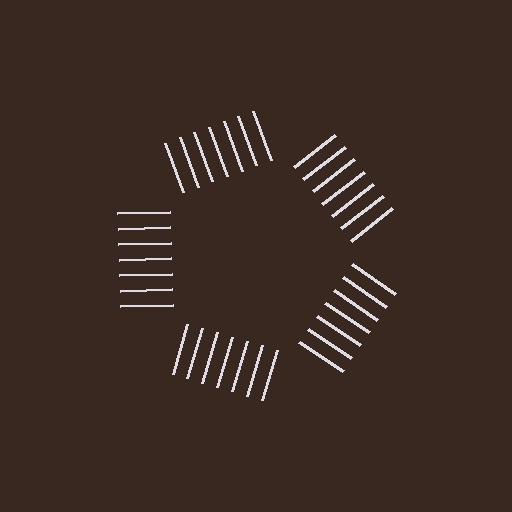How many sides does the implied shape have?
5 sides — the line-ends trace a pentagon.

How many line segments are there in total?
35 — 7 along each of the 5 edges.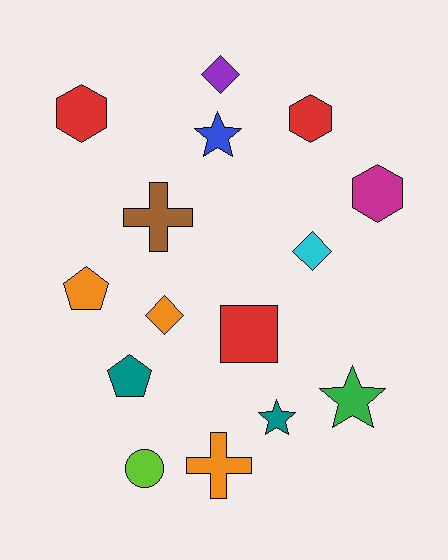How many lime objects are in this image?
There is 1 lime object.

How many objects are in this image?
There are 15 objects.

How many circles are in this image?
There is 1 circle.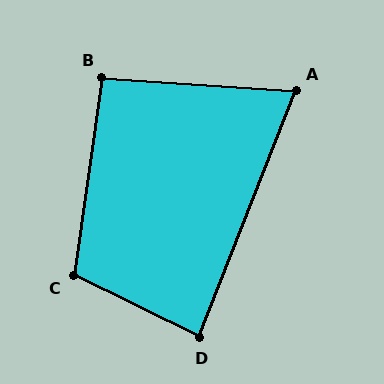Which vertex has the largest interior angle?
C, at approximately 108 degrees.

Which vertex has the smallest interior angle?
A, at approximately 72 degrees.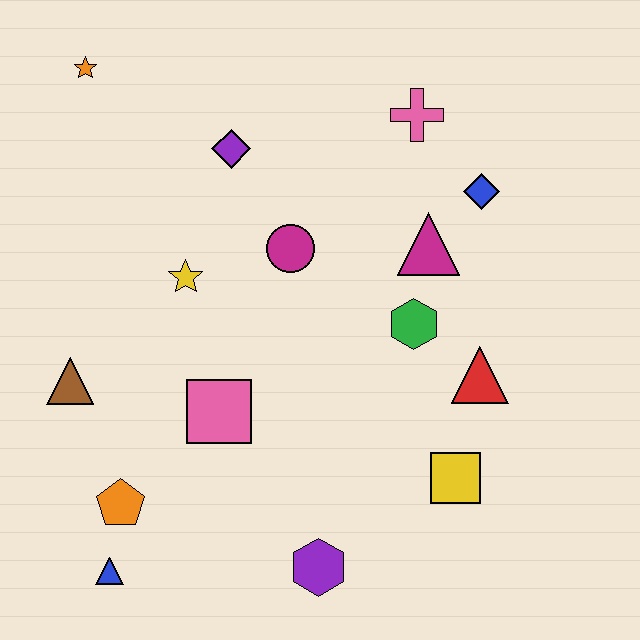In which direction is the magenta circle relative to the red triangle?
The magenta circle is to the left of the red triangle.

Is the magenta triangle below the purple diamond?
Yes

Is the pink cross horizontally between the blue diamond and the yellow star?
Yes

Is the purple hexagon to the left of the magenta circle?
No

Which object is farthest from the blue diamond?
The blue triangle is farthest from the blue diamond.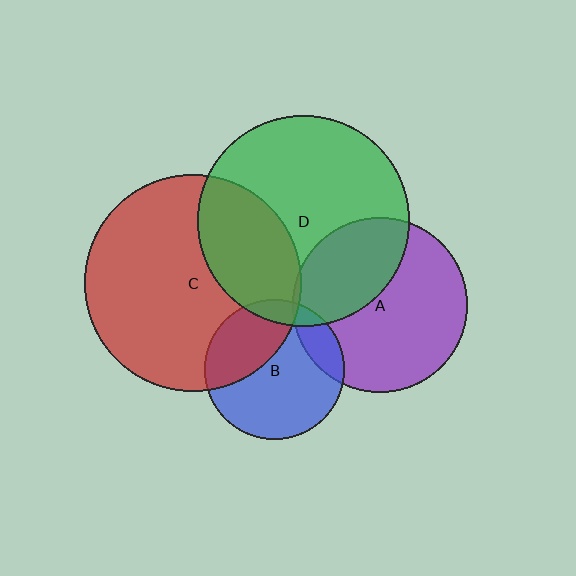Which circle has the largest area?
Circle C (red).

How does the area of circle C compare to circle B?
Approximately 2.4 times.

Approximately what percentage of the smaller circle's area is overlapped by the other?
Approximately 10%.